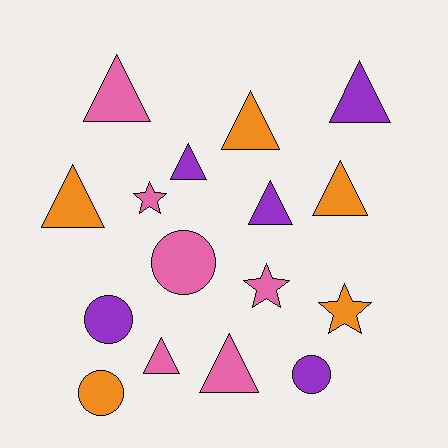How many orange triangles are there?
There are 3 orange triangles.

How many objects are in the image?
There are 16 objects.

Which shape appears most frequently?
Triangle, with 9 objects.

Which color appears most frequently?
Pink, with 6 objects.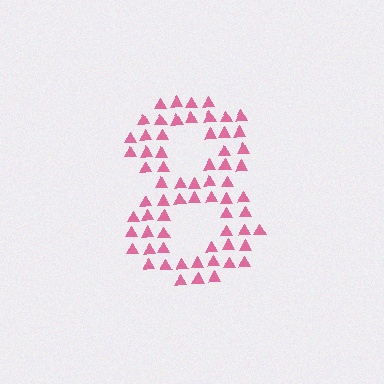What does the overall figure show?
The overall figure shows the digit 8.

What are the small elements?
The small elements are triangles.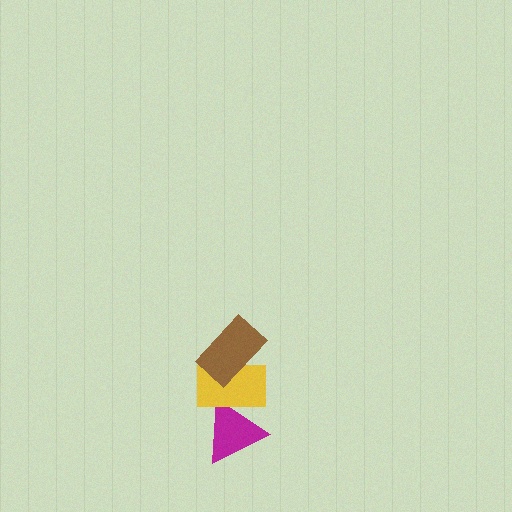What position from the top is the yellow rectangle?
The yellow rectangle is 2nd from the top.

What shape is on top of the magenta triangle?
The yellow rectangle is on top of the magenta triangle.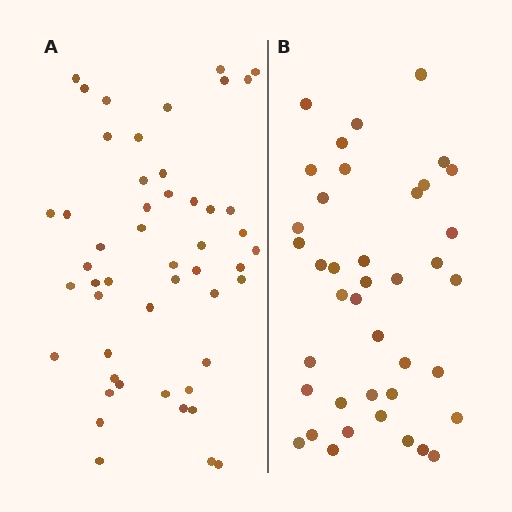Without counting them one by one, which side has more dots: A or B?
Region A (the left region) has more dots.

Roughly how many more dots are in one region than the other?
Region A has roughly 10 or so more dots than region B.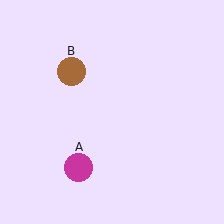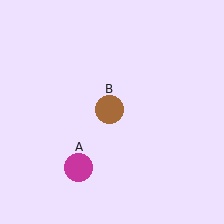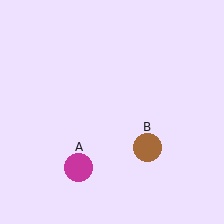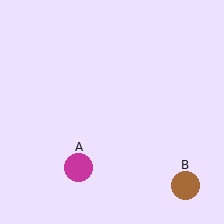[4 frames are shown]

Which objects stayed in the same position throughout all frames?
Magenta circle (object A) remained stationary.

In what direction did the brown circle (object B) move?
The brown circle (object B) moved down and to the right.